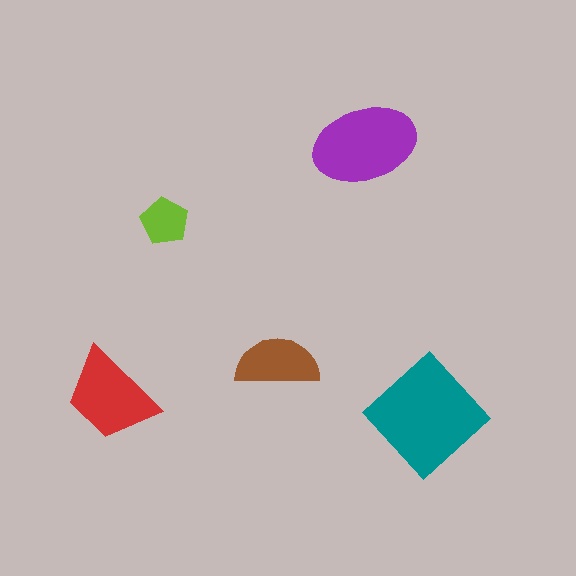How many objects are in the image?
There are 5 objects in the image.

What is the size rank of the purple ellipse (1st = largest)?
2nd.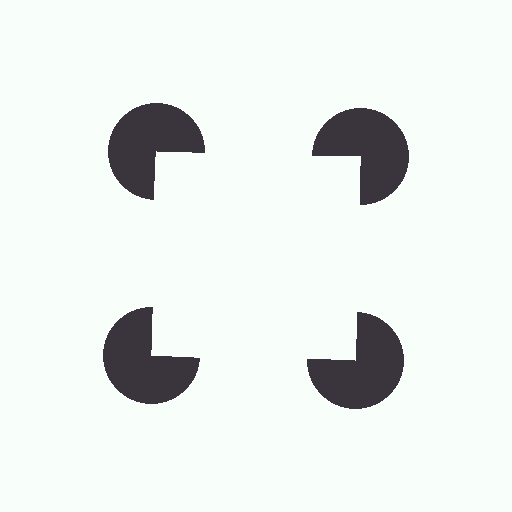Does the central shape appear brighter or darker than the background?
It typically appears slightly brighter than the background, even though no actual brightness change is drawn.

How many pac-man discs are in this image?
There are 4 — one at each vertex of the illusory square.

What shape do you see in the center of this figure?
An illusory square — its edges are inferred from the aligned wedge cuts in the pac-man discs, not physically drawn.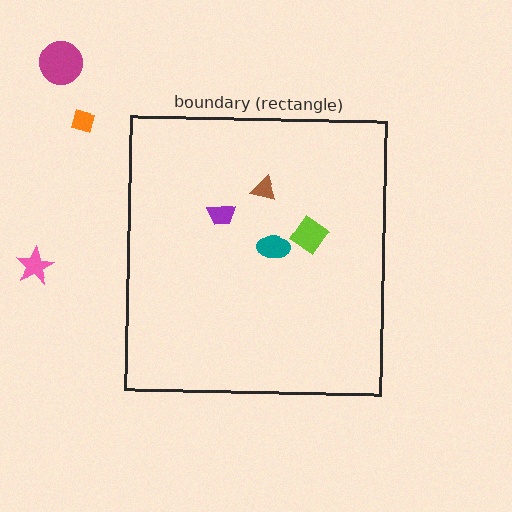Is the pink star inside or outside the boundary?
Outside.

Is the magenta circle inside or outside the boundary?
Outside.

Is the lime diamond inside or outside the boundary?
Inside.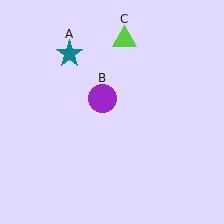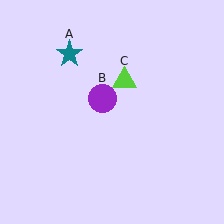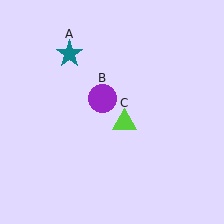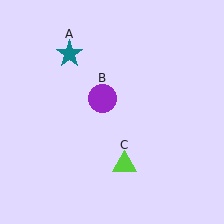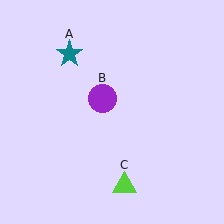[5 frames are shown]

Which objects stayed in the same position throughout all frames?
Teal star (object A) and purple circle (object B) remained stationary.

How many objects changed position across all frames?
1 object changed position: lime triangle (object C).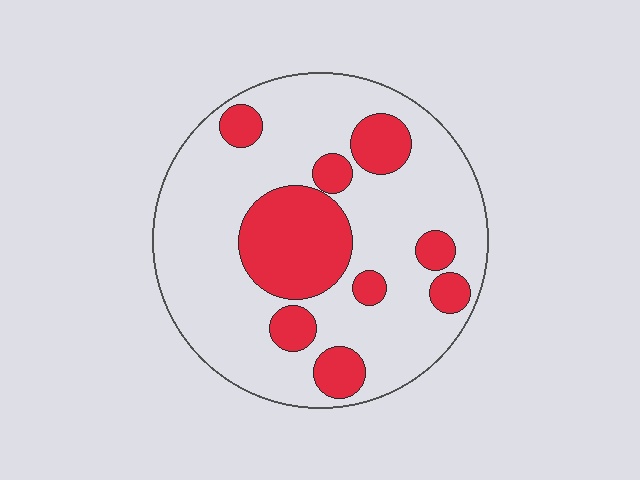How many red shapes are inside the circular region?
9.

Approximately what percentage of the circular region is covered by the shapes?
Approximately 25%.